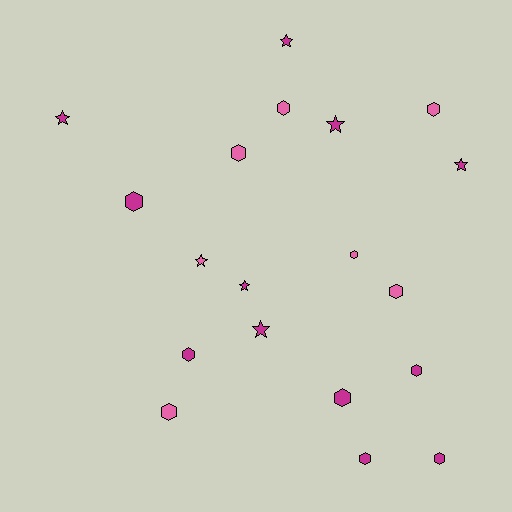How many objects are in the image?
There are 19 objects.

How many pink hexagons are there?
There are 6 pink hexagons.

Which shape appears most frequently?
Hexagon, with 12 objects.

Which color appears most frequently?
Magenta, with 12 objects.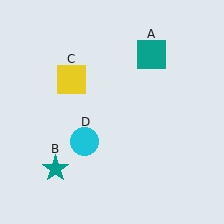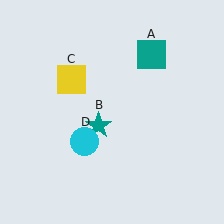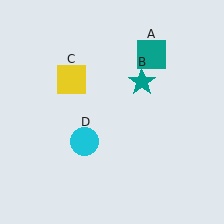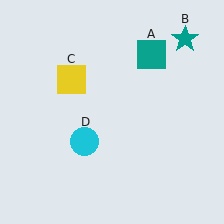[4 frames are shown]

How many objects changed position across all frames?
1 object changed position: teal star (object B).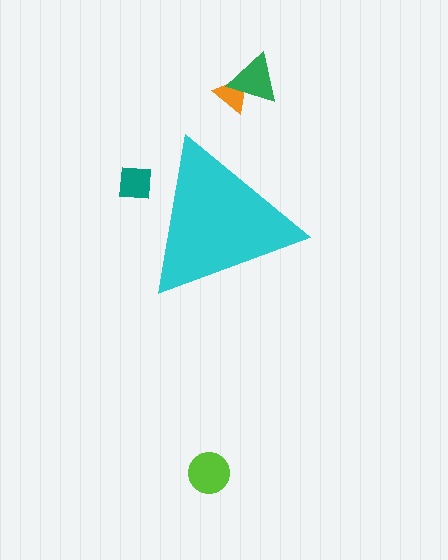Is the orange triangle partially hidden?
No, the orange triangle is fully visible.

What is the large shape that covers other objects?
A cyan triangle.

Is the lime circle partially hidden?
No, the lime circle is fully visible.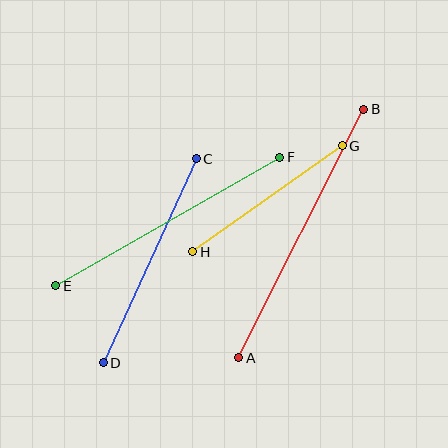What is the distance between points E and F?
The distance is approximately 258 pixels.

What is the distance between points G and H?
The distance is approximately 183 pixels.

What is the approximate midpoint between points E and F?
The midpoint is at approximately (168, 222) pixels.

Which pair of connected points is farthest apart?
Points A and B are farthest apart.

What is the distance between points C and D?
The distance is approximately 224 pixels.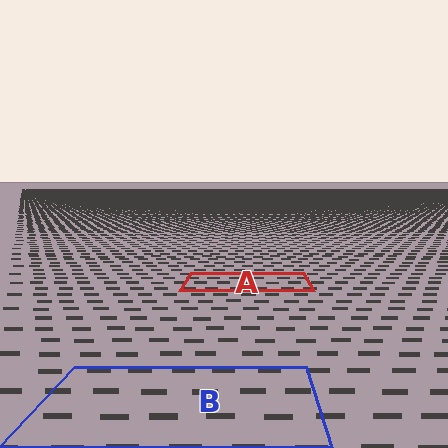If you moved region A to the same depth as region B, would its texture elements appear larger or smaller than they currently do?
They would appear larger. At a closer depth, the same texture elements are projected at a bigger on-screen size.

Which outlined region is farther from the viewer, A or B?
Region A is farther from the viewer — the texture elements inside it appear smaller and more densely packed.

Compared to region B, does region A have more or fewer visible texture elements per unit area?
Region A has more texture elements per unit area — they are packed more densely because it is farther away.